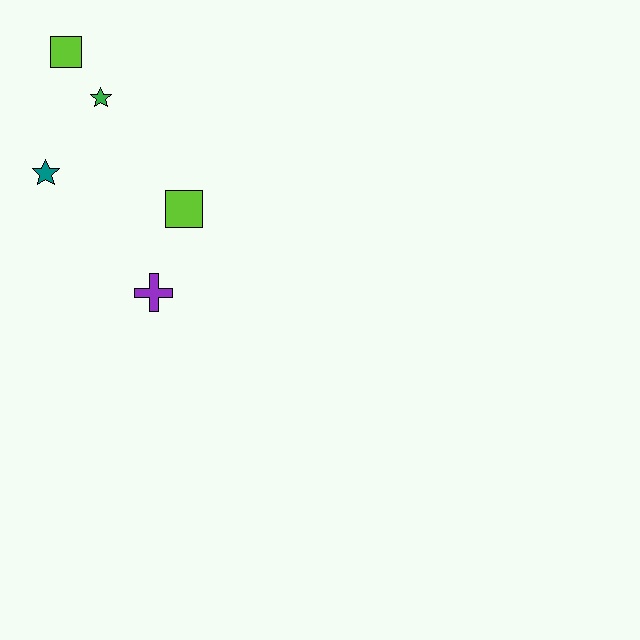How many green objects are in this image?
There is 1 green object.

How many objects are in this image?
There are 5 objects.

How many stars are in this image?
There are 2 stars.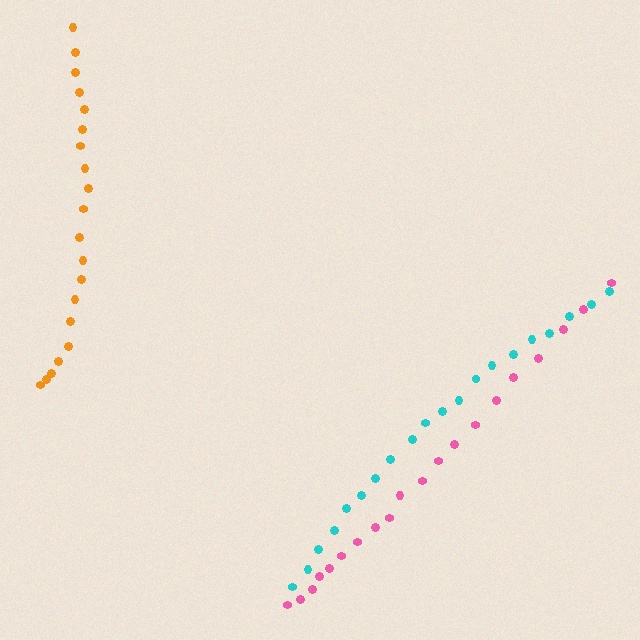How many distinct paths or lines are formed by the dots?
There are 3 distinct paths.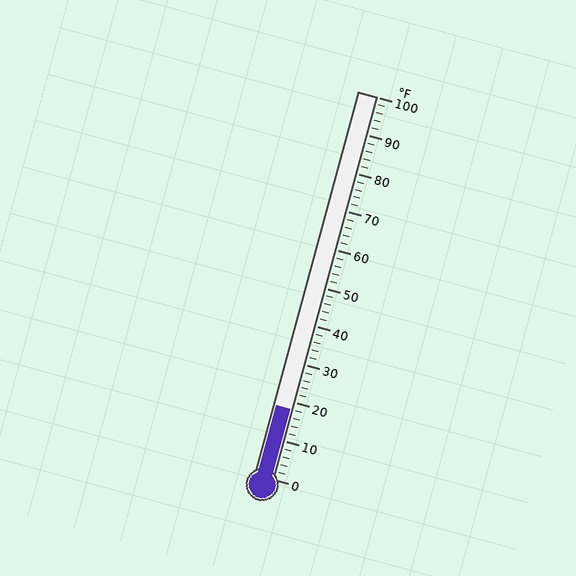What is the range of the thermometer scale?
The thermometer scale ranges from 0°F to 100°F.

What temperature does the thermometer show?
The thermometer shows approximately 18°F.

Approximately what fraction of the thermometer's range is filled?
The thermometer is filled to approximately 20% of its range.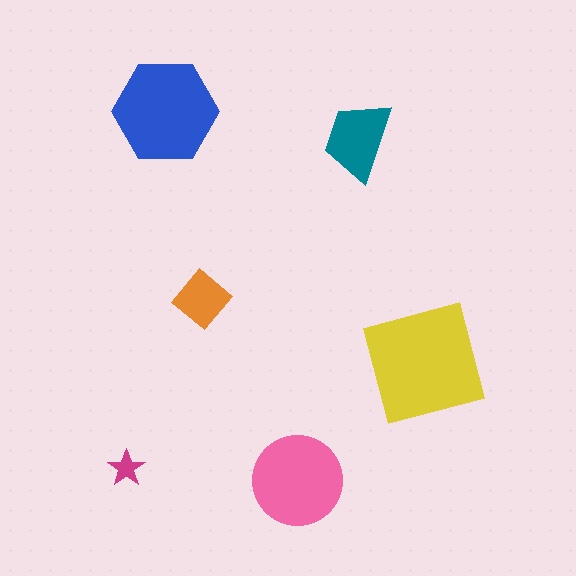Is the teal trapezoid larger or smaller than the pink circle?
Smaller.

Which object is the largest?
The yellow square.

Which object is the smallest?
The magenta star.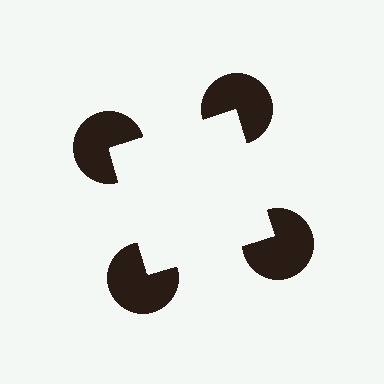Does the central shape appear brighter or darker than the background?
It typically appears slightly brighter than the background, even though no actual brightness change is drawn.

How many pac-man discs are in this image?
There are 4 — one at each vertex of the illusory square.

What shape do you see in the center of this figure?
An illusory square — its edges are inferred from the aligned wedge cuts in the pac-man discs, not physically drawn.